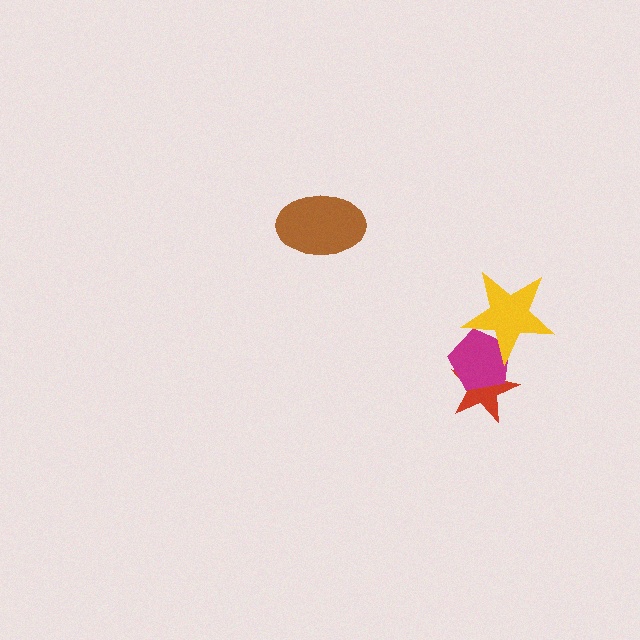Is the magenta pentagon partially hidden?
Yes, it is partially covered by another shape.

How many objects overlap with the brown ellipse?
0 objects overlap with the brown ellipse.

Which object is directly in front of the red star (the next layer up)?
The magenta pentagon is directly in front of the red star.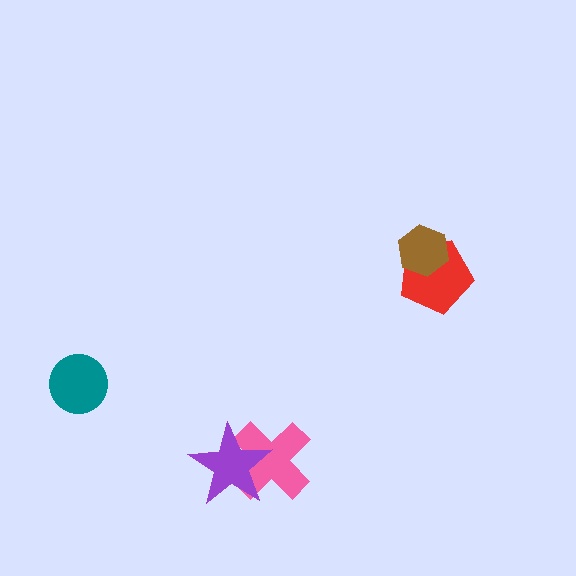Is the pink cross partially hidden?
Yes, it is partially covered by another shape.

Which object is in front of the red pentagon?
The brown hexagon is in front of the red pentagon.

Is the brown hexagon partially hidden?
No, no other shape covers it.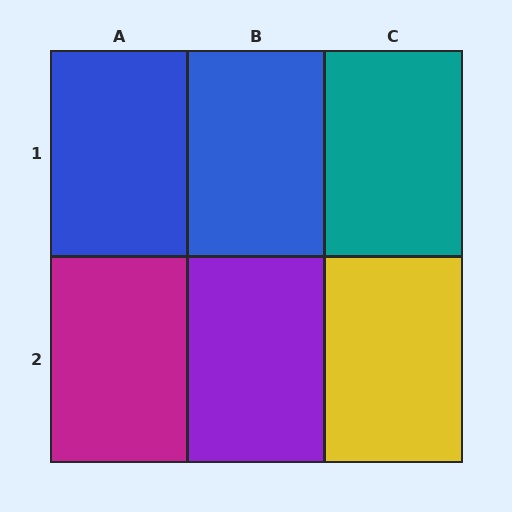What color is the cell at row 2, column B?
Purple.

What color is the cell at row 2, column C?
Yellow.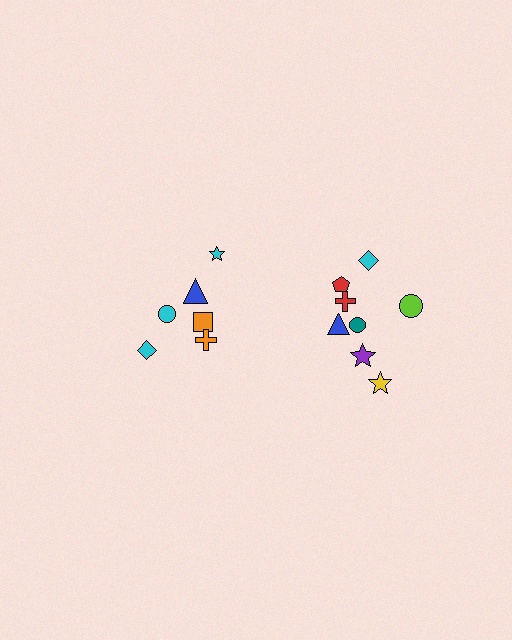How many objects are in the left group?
There are 6 objects.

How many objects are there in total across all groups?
There are 14 objects.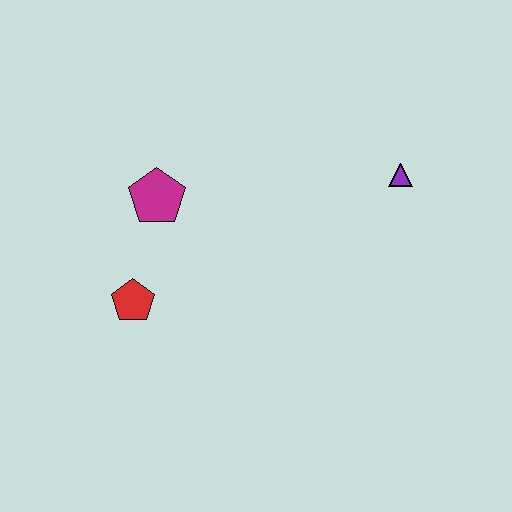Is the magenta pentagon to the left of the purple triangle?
Yes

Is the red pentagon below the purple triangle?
Yes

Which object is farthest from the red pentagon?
The purple triangle is farthest from the red pentagon.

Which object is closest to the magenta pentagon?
The red pentagon is closest to the magenta pentagon.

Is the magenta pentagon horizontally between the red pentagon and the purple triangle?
Yes